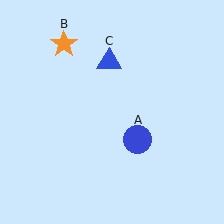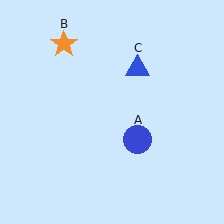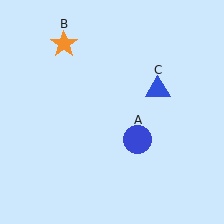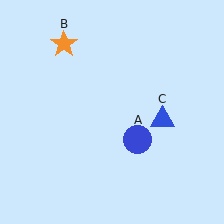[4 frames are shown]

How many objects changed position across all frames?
1 object changed position: blue triangle (object C).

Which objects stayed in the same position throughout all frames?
Blue circle (object A) and orange star (object B) remained stationary.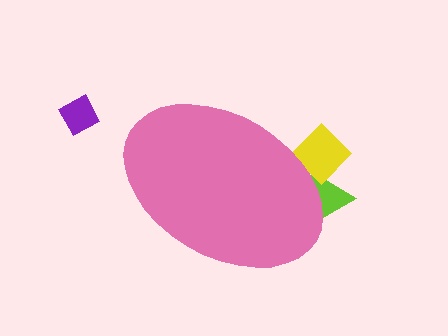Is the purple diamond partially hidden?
No, the purple diamond is fully visible.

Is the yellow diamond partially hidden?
Yes, the yellow diamond is partially hidden behind the pink ellipse.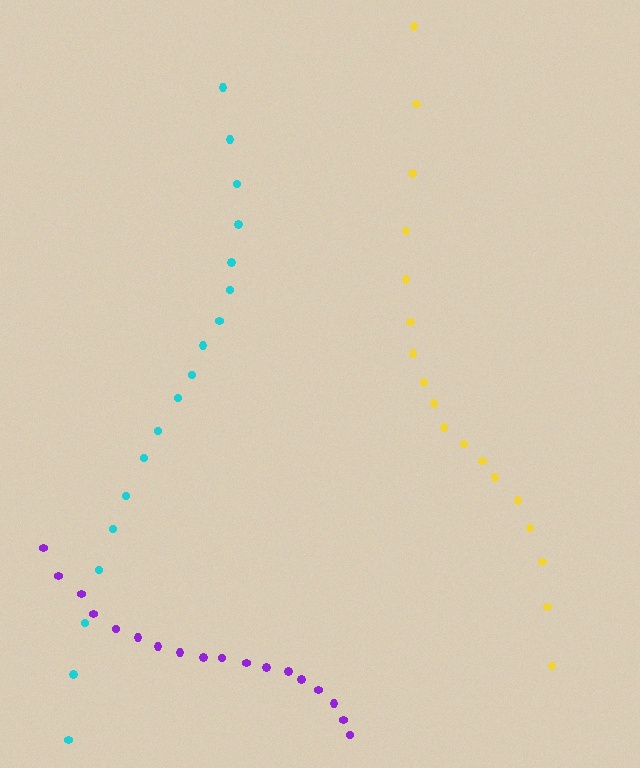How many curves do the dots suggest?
There are 3 distinct paths.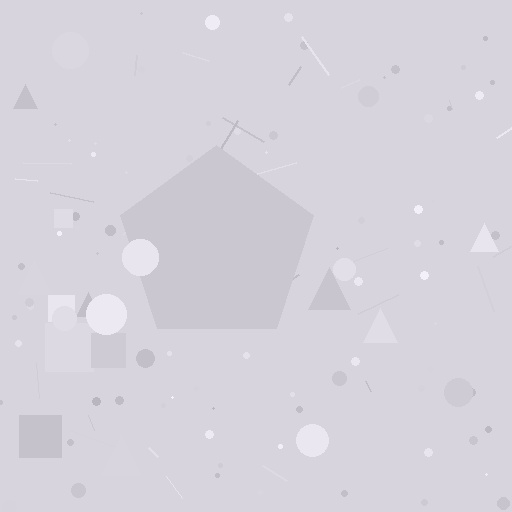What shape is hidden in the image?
A pentagon is hidden in the image.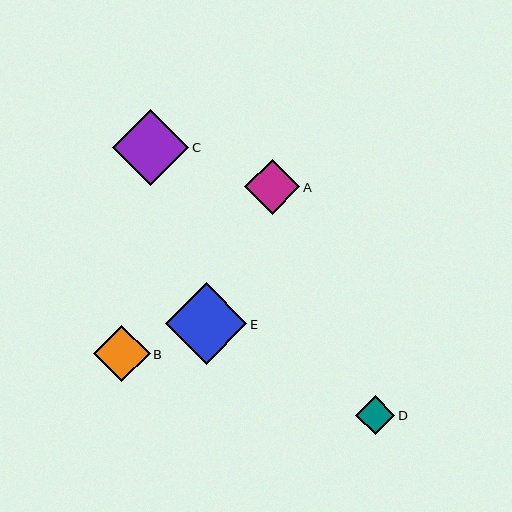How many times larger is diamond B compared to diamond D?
Diamond B is approximately 1.5 times the size of diamond D.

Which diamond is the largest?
Diamond E is the largest with a size of approximately 82 pixels.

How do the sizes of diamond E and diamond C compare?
Diamond E and diamond C are approximately the same size.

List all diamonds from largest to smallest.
From largest to smallest: E, C, B, A, D.